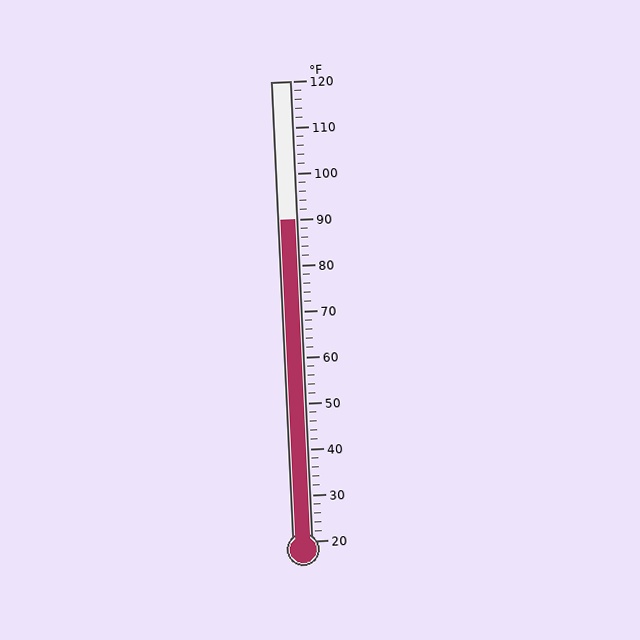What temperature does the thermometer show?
The thermometer shows approximately 90°F.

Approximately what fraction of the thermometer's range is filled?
The thermometer is filled to approximately 70% of its range.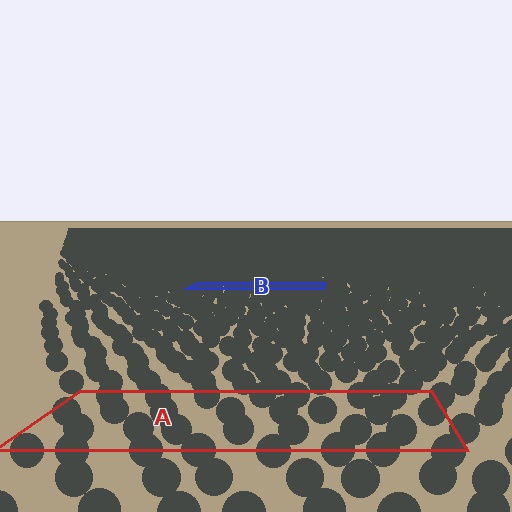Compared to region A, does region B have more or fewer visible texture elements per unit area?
Region B has more texture elements per unit area — they are packed more densely because it is farther away.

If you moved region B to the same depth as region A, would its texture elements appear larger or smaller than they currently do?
They would appear larger. At a closer depth, the same texture elements are projected at a bigger on-screen size.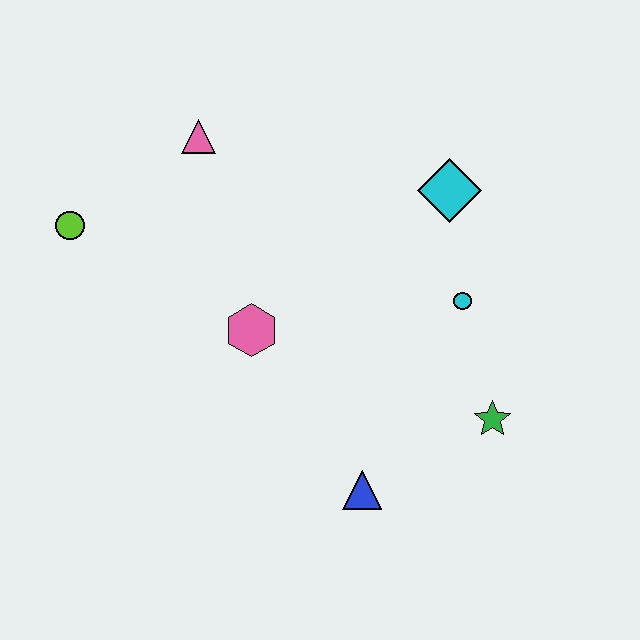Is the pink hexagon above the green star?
Yes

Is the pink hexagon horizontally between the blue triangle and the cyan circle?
No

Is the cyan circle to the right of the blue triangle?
Yes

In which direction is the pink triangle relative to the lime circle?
The pink triangle is to the right of the lime circle.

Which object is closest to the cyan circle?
The cyan diamond is closest to the cyan circle.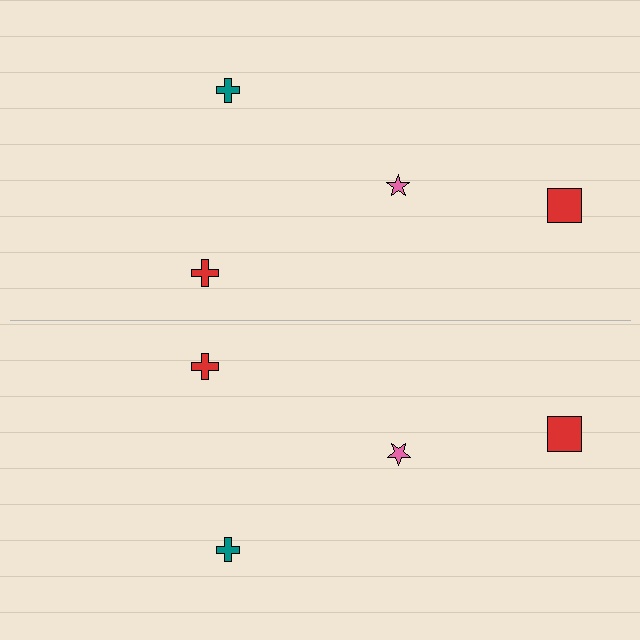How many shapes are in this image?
There are 8 shapes in this image.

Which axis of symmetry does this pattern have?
The pattern has a horizontal axis of symmetry running through the center of the image.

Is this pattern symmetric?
Yes, this pattern has bilateral (reflection) symmetry.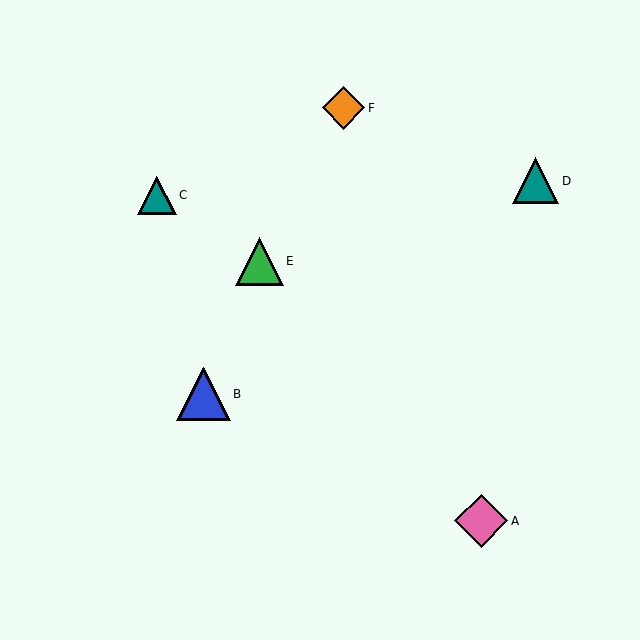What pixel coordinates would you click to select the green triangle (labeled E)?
Click at (259, 261) to select the green triangle E.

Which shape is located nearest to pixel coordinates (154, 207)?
The teal triangle (labeled C) at (157, 195) is nearest to that location.